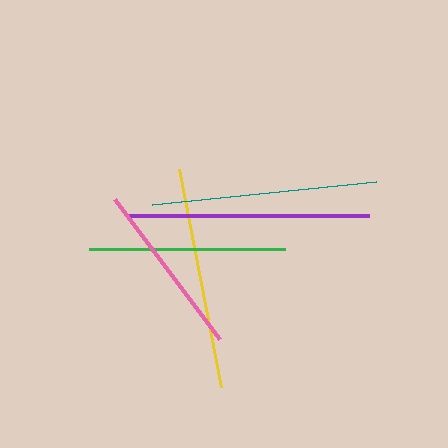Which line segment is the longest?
The purple line is the longest at approximately 241 pixels.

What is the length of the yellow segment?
The yellow segment is approximately 222 pixels long.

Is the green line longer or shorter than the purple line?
The purple line is longer than the green line.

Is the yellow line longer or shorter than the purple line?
The purple line is longer than the yellow line.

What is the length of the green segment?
The green segment is approximately 196 pixels long.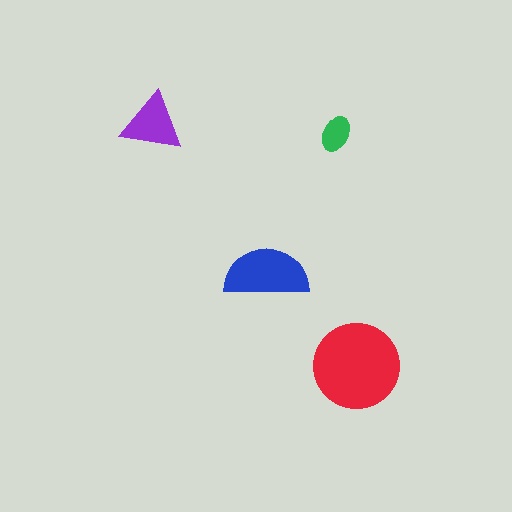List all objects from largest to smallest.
The red circle, the blue semicircle, the purple triangle, the green ellipse.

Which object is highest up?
The purple triangle is topmost.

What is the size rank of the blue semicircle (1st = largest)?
2nd.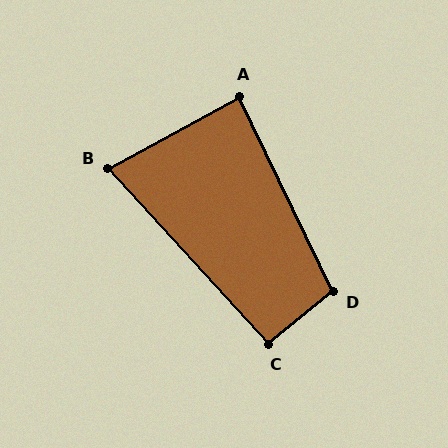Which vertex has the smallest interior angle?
B, at approximately 76 degrees.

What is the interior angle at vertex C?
Approximately 93 degrees (approximately right).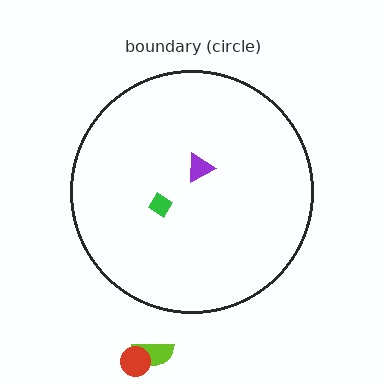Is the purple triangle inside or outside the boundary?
Inside.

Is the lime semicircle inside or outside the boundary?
Outside.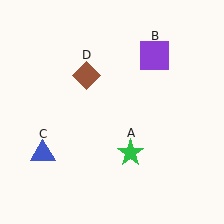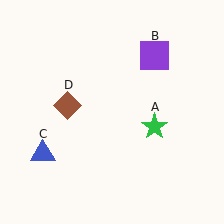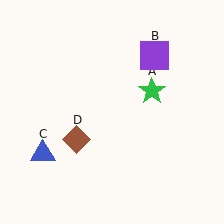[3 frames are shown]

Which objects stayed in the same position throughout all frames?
Purple square (object B) and blue triangle (object C) remained stationary.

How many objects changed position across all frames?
2 objects changed position: green star (object A), brown diamond (object D).